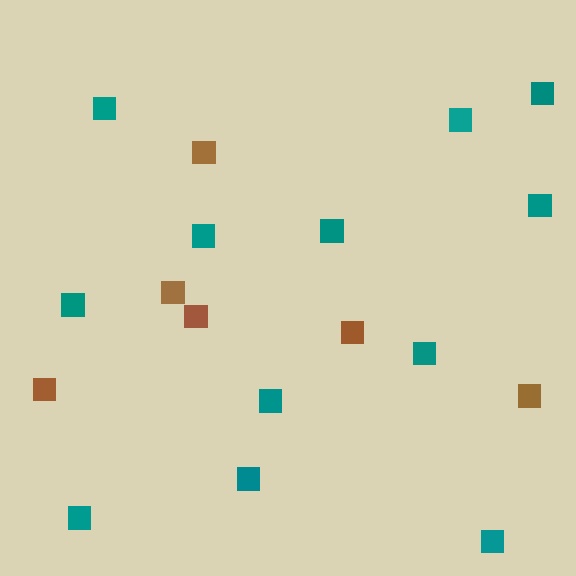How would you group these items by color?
There are 2 groups: one group of teal squares (12) and one group of brown squares (6).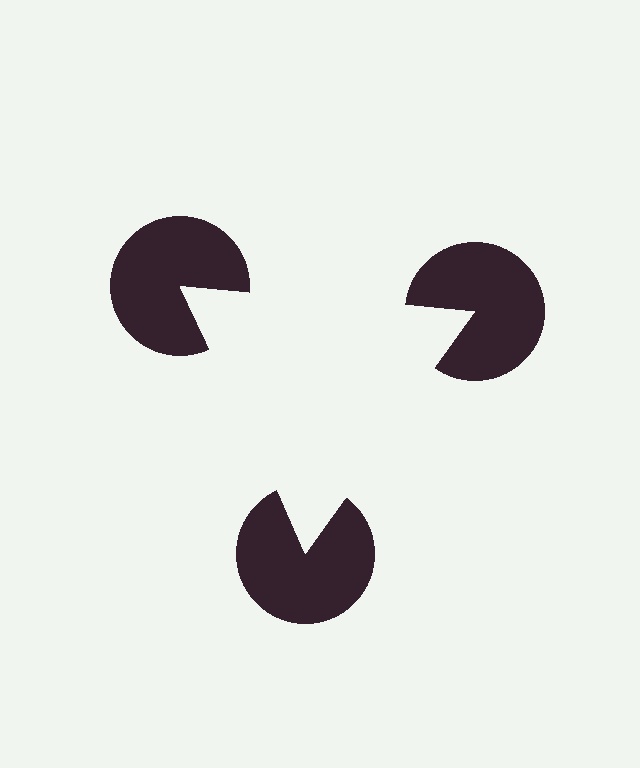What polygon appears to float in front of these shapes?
An illusory triangle — its edges are inferred from the aligned wedge cuts in the pac-man discs, not physically drawn.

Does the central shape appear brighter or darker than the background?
It typically appears slightly brighter than the background, even though no actual brightness change is drawn.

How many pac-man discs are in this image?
There are 3 — one at each vertex of the illusory triangle.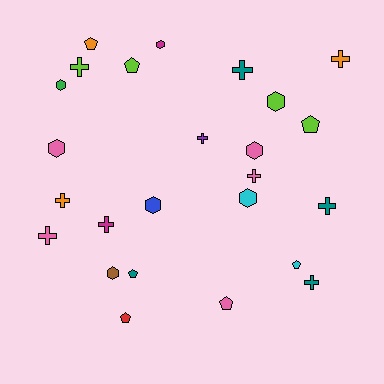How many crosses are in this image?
There are 10 crosses.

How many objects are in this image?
There are 25 objects.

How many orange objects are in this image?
There are 3 orange objects.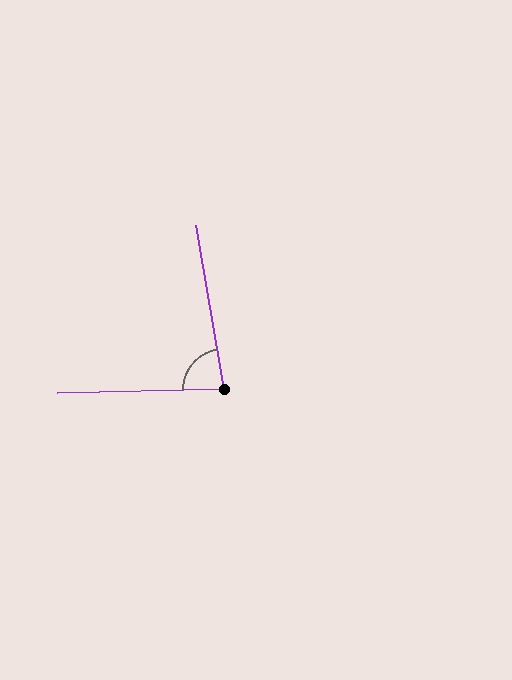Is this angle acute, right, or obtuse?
It is acute.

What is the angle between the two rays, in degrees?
Approximately 82 degrees.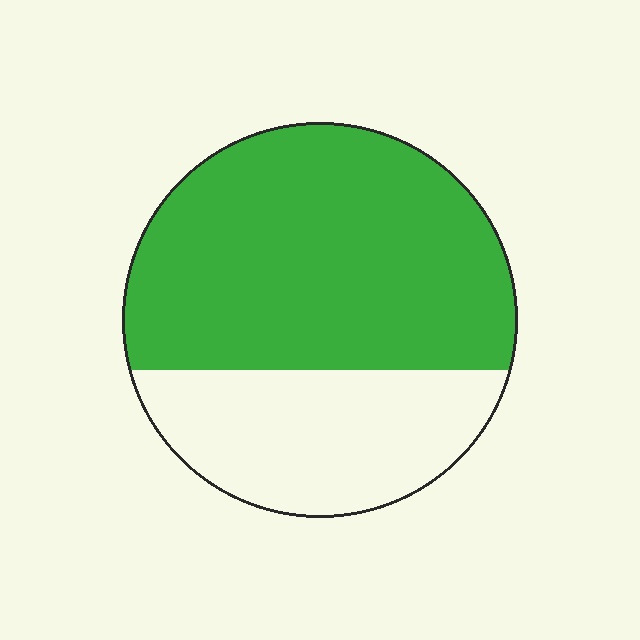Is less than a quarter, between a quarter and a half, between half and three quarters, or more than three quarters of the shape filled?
Between half and three quarters.